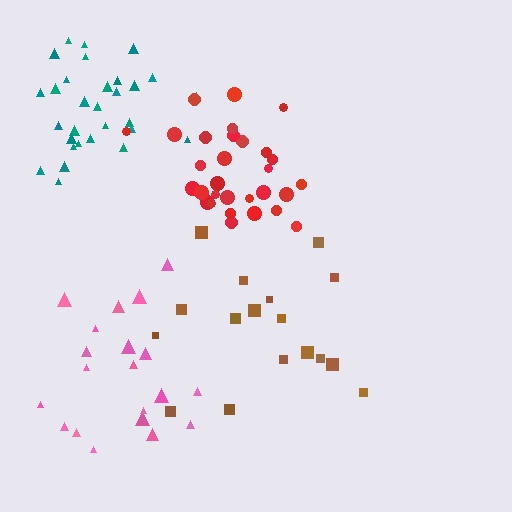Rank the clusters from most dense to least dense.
red, teal, pink, brown.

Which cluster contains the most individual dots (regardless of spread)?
Teal (30).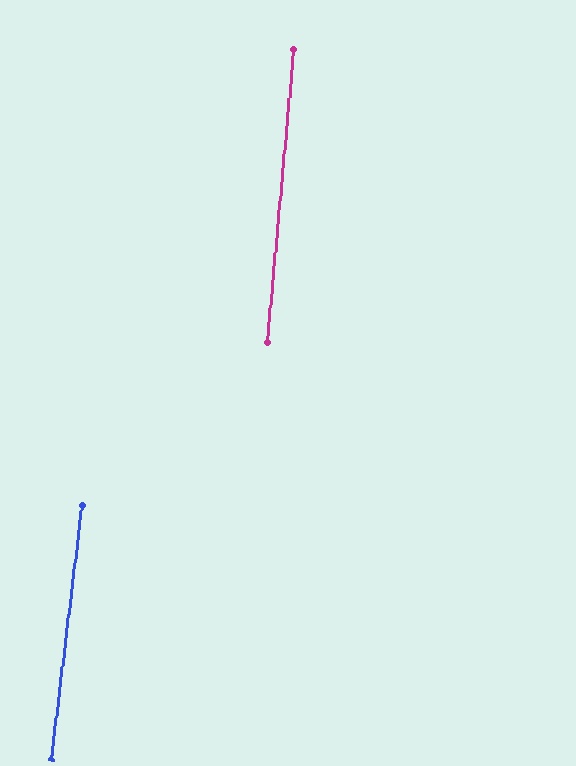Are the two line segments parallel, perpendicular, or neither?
Parallel — their directions differ by only 1.7°.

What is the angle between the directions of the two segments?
Approximately 2 degrees.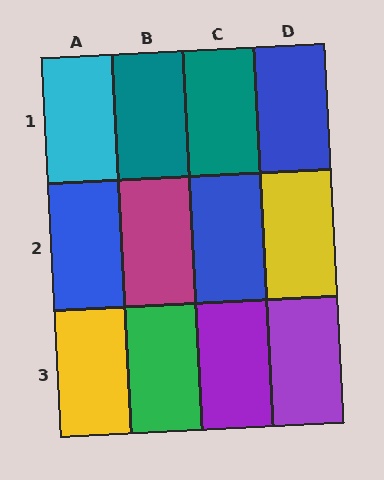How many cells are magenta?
1 cell is magenta.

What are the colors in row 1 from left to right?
Cyan, teal, teal, blue.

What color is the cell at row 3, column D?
Purple.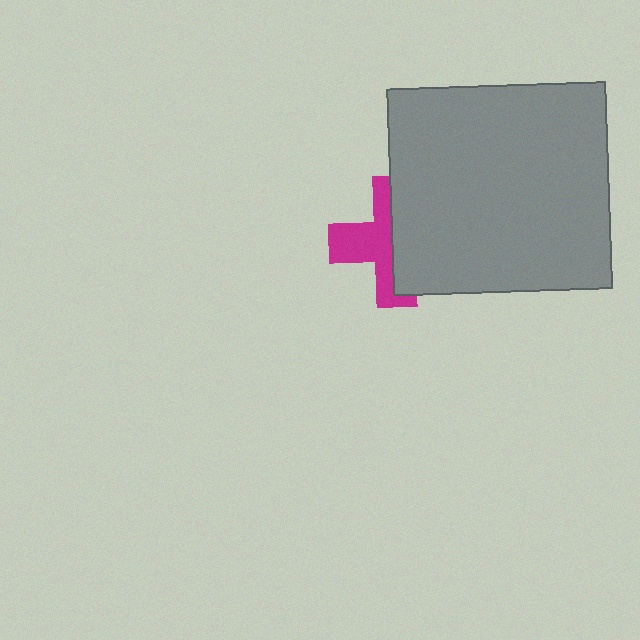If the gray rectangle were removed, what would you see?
You would see the complete magenta cross.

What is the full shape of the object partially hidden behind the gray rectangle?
The partially hidden object is a magenta cross.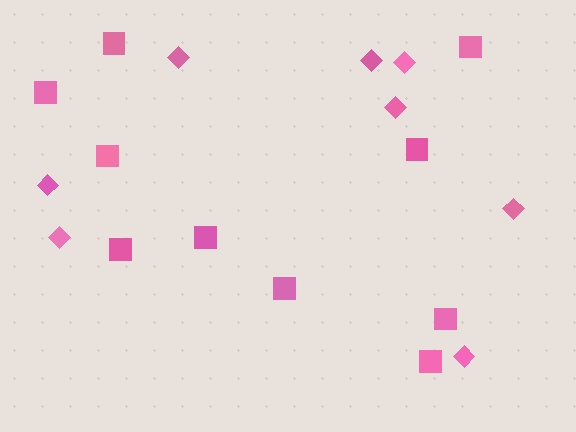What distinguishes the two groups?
There are 2 groups: one group of diamonds (8) and one group of squares (10).